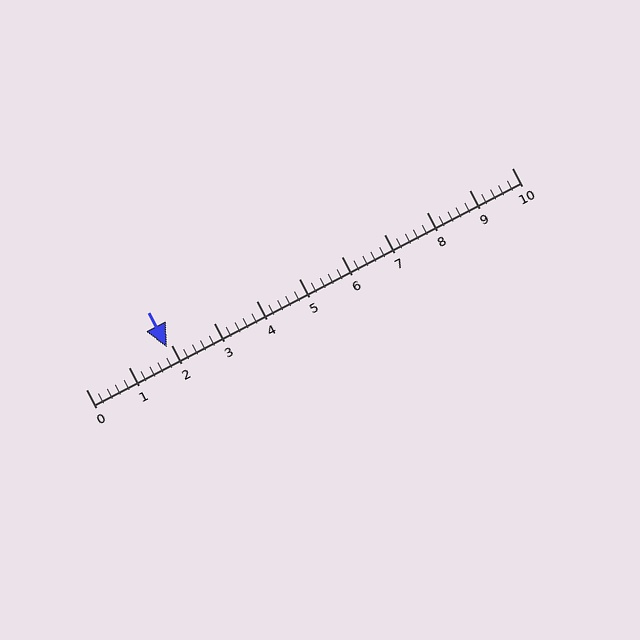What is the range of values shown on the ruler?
The ruler shows values from 0 to 10.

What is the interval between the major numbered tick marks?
The major tick marks are spaced 1 units apart.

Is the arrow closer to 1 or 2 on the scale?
The arrow is closer to 2.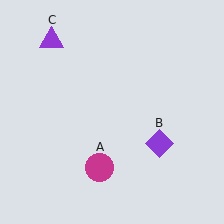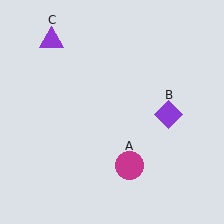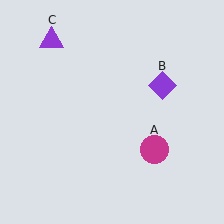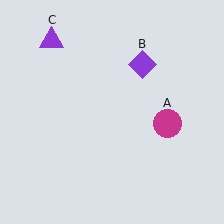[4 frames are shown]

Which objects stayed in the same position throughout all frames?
Purple triangle (object C) remained stationary.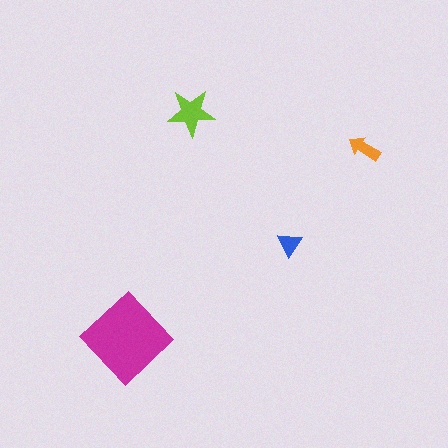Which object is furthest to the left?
The magenta diamond is leftmost.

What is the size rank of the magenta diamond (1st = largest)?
1st.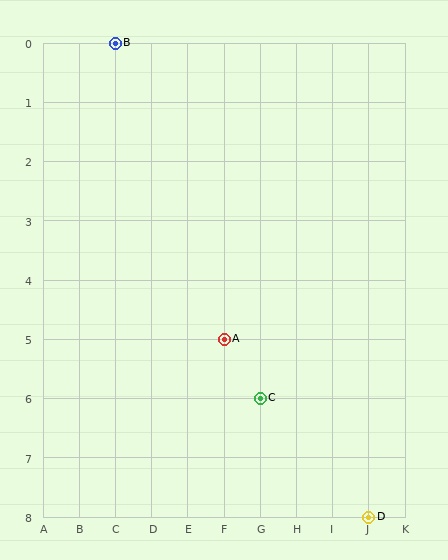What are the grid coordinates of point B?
Point B is at grid coordinates (C, 0).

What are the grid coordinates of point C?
Point C is at grid coordinates (G, 6).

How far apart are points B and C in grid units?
Points B and C are 4 columns and 6 rows apart (about 7.2 grid units diagonally).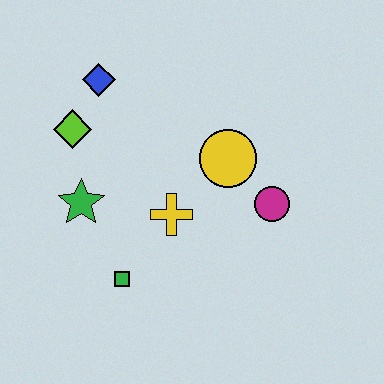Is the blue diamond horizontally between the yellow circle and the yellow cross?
No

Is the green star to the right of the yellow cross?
No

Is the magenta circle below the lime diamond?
Yes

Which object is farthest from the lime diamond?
The magenta circle is farthest from the lime diamond.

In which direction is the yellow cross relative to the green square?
The yellow cross is above the green square.